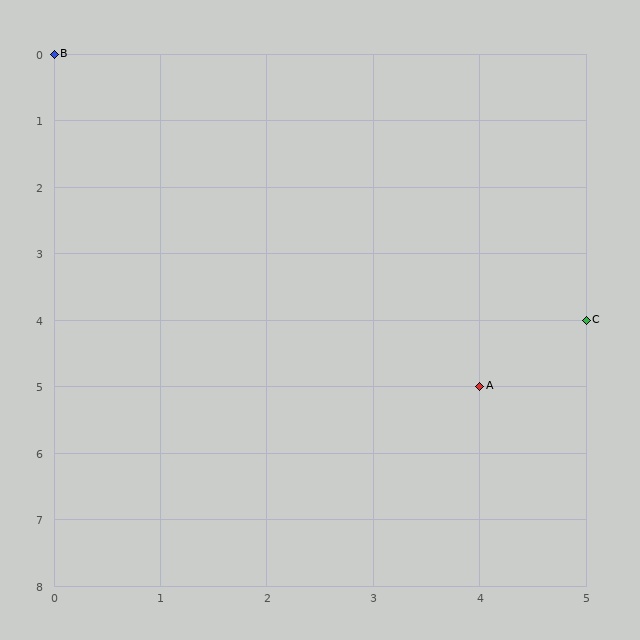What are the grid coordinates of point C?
Point C is at grid coordinates (5, 4).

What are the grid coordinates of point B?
Point B is at grid coordinates (0, 0).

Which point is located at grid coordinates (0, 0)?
Point B is at (0, 0).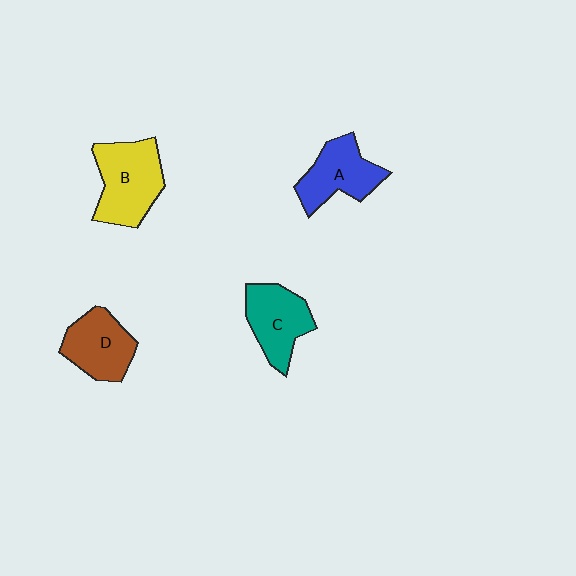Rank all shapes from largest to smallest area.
From largest to smallest: B (yellow), C (teal), A (blue), D (brown).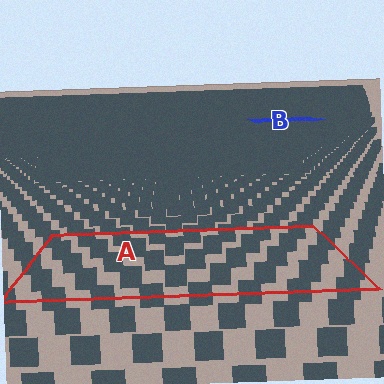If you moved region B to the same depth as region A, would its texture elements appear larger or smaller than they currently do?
They would appear larger. At a closer depth, the same texture elements are projected at a bigger on-screen size.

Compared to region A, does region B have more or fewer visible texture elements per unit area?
Region B has more texture elements per unit area — they are packed more densely because it is farther away.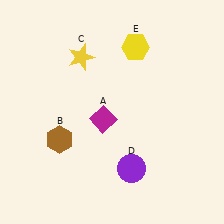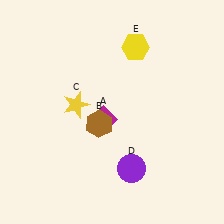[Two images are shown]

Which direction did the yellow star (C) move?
The yellow star (C) moved down.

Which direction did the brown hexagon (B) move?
The brown hexagon (B) moved right.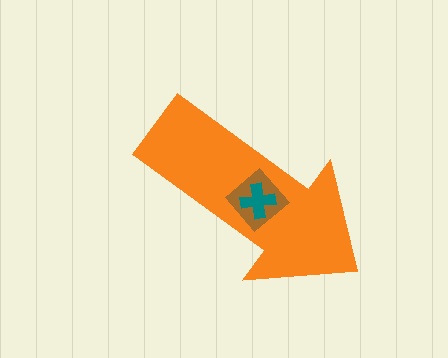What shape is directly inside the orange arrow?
The brown diamond.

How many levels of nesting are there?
3.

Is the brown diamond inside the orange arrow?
Yes.